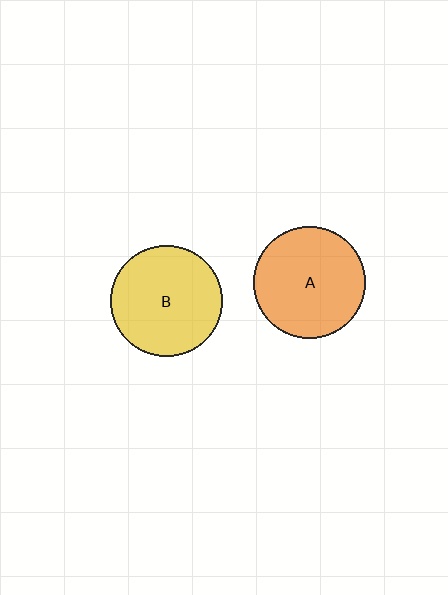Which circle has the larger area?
Circle A (orange).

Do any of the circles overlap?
No, none of the circles overlap.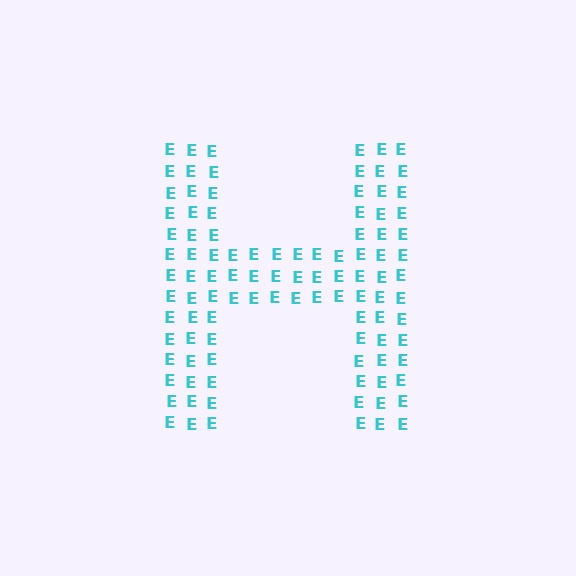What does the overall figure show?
The overall figure shows the letter H.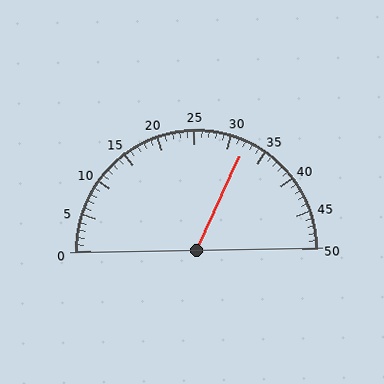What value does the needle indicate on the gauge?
The needle indicates approximately 32.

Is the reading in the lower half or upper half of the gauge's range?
The reading is in the upper half of the range (0 to 50).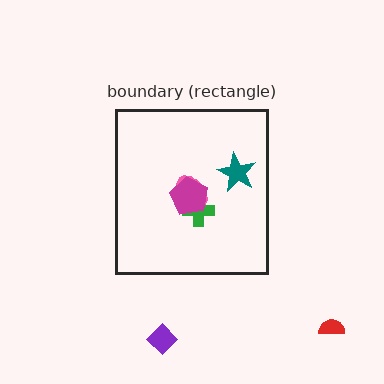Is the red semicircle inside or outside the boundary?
Outside.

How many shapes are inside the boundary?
4 inside, 2 outside.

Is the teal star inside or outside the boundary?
Inside.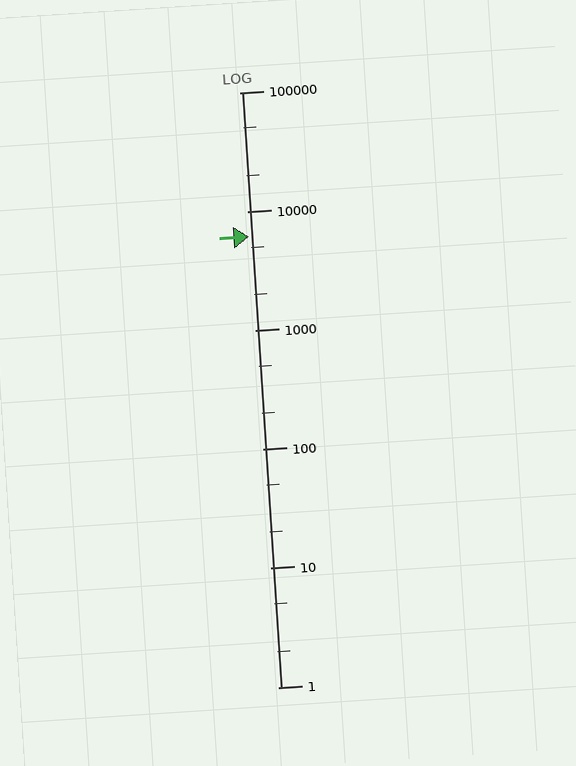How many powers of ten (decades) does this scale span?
The scale spans 5 decades, from 1 to 100000.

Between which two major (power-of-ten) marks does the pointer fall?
The pointer is between 1000 and 10000.